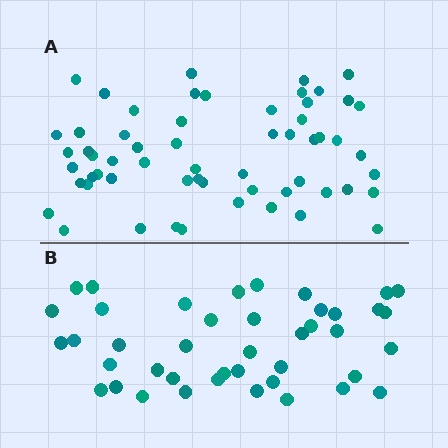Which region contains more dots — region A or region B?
Region A (the top region) has more dots.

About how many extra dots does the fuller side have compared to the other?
Region A has approximately 15 more dots than region B.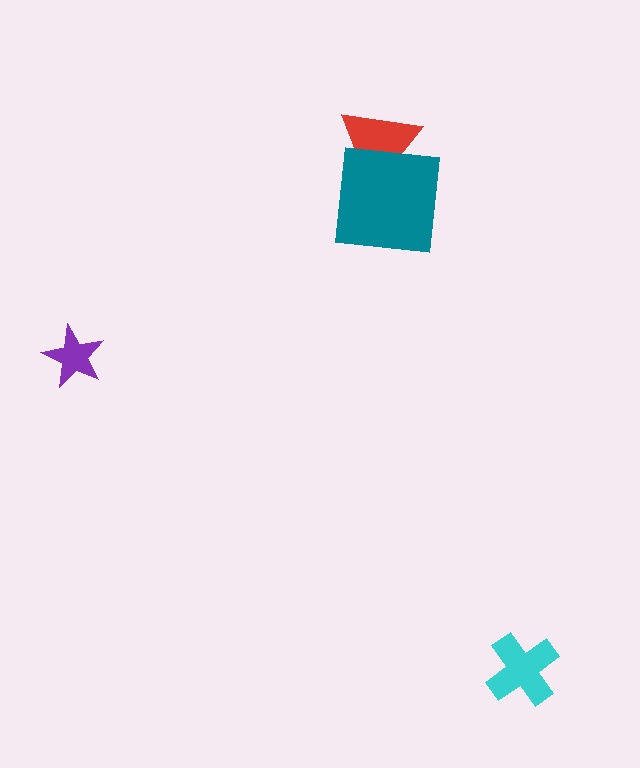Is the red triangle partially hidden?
Yes, it is partially covered by another shape.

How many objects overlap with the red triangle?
1 object overlaps with the red triangle.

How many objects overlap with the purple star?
0 objects overlap with the purple star.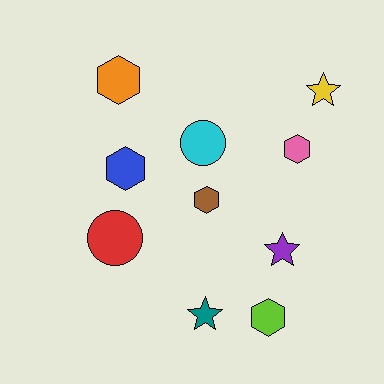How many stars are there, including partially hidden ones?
There are 3 stars.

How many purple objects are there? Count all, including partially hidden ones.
There is 1 purple object.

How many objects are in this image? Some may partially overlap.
There are 10 objects.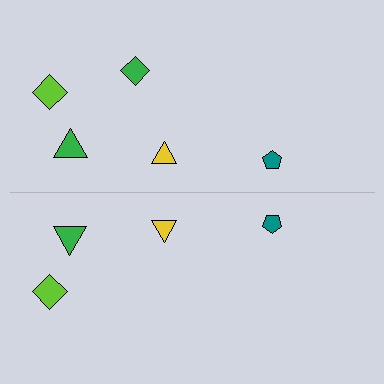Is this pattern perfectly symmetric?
No, the pattern is not perfectly symmetric. A green diamond is missing from the bottom side.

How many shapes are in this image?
There are 9 shapes in this image.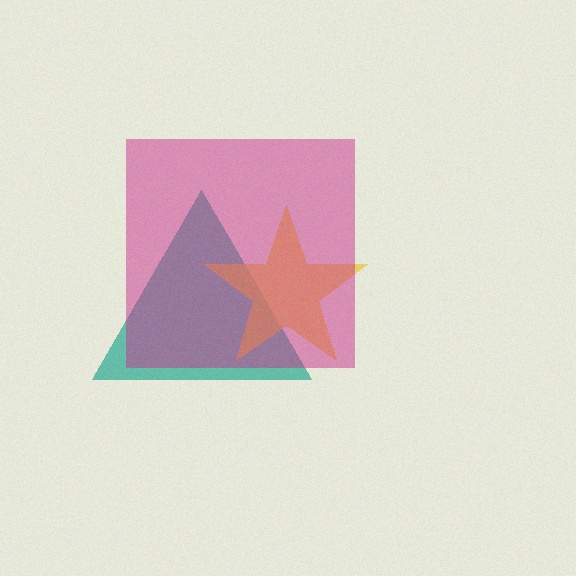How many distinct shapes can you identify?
There are 3 distinct shapes: a teal triangle, a yellow star, a magenta square.